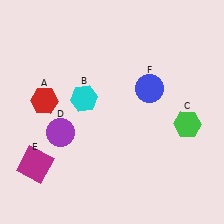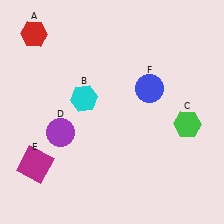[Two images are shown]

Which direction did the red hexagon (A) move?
The red hexagon (A) moved up.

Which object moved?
The red hexagon (A) moved up.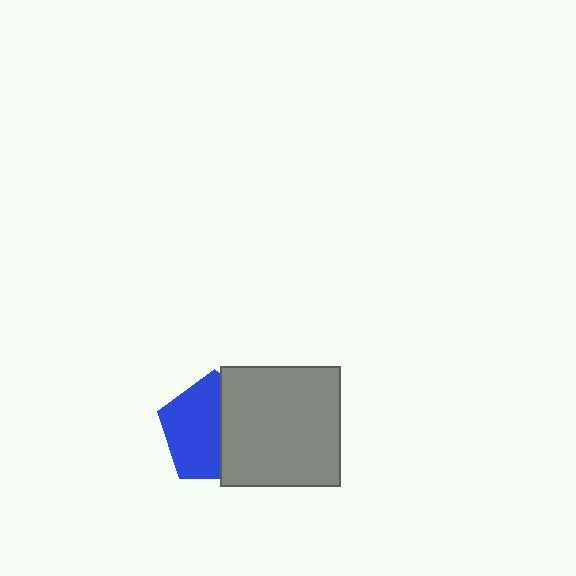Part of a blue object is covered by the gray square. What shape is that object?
It is a pentagon.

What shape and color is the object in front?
The object in front is a gray square.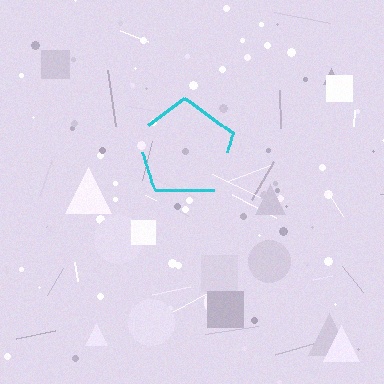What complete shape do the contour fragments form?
The contour fragments form a pentagon.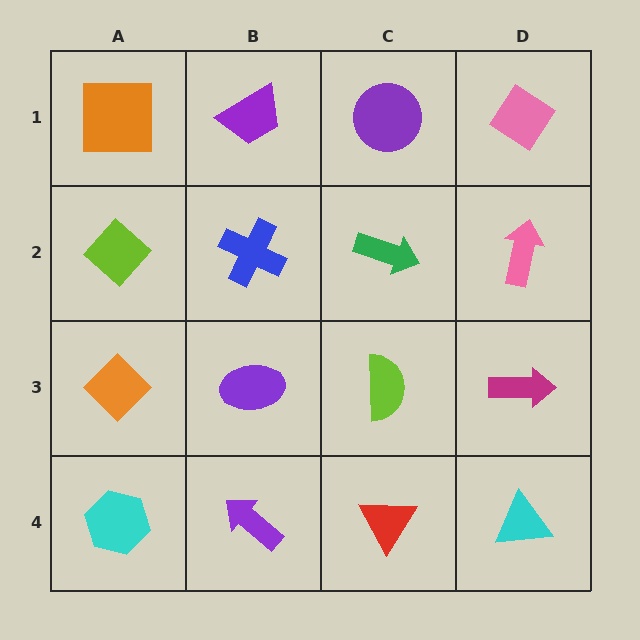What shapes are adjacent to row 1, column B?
A blue cross (row 2, column B), an orange square (row 1, column A), a purple circle (row 1, column C).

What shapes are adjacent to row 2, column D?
A pink diamond (row 1, column D), a magenta arrow (row 3, column D), a green arrow (row 2, column C).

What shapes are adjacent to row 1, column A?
A lime diamond (row 2, column A), a purple trapezoid (row 1, column B).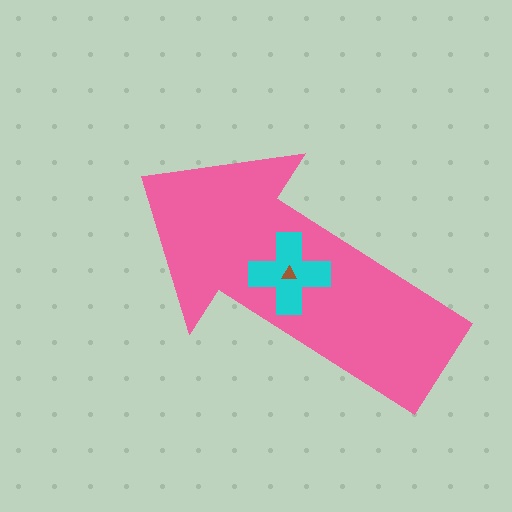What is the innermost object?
The brown triangle.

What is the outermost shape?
The pink arrow.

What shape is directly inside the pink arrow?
The cyan cross.